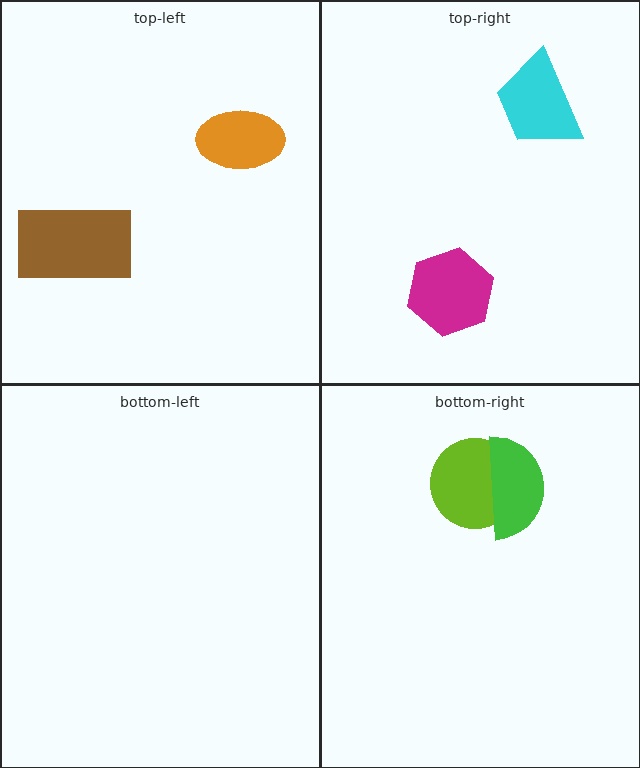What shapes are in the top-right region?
The cyan trapezoid, the magenta hexagon.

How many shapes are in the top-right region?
2.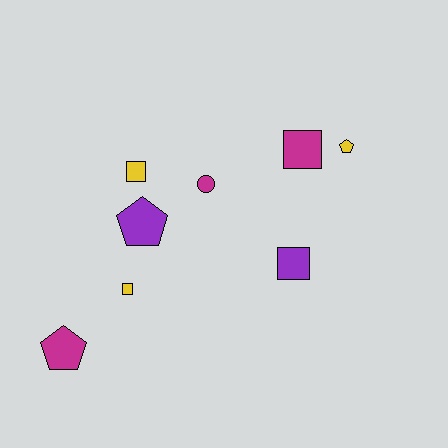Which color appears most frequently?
Yellow, with 3 objects.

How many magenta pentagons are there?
There is 1 magenta pentagon.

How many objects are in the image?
There are 8 objects.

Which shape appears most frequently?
Square, with 4 objects.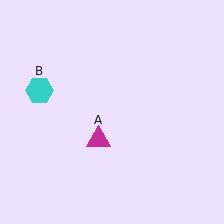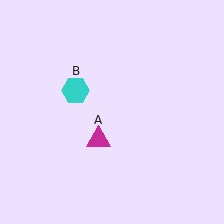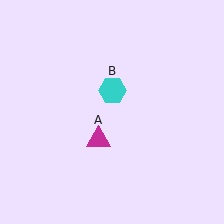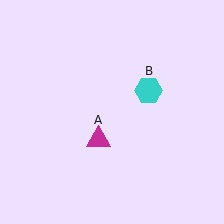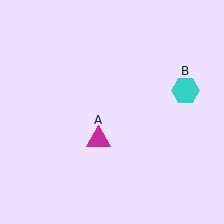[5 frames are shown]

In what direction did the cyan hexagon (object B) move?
The cyan hexagon (object B) moved right.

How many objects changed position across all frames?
1 object changed position: cyan hexagon (object B).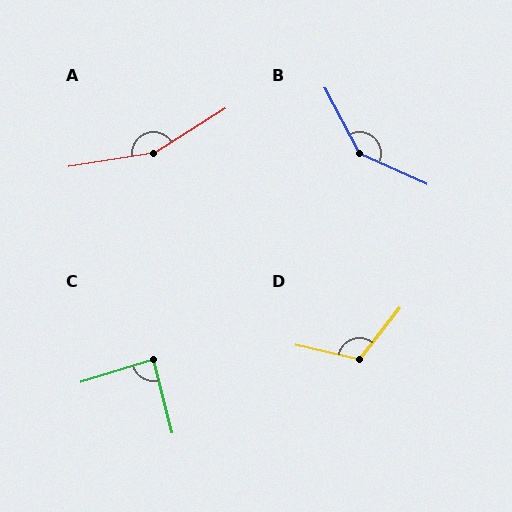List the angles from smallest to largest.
C (87°), D (115°), B (143°), A (157°).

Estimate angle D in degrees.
Approximately 115 degrees.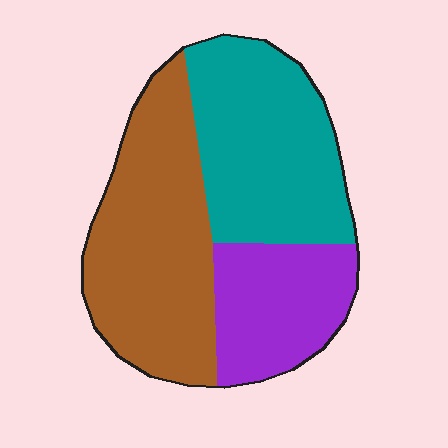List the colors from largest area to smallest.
From largest to smallest: brown, teal, purple.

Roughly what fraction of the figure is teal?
Teal takes up about three eighths (3/8) of the figure.